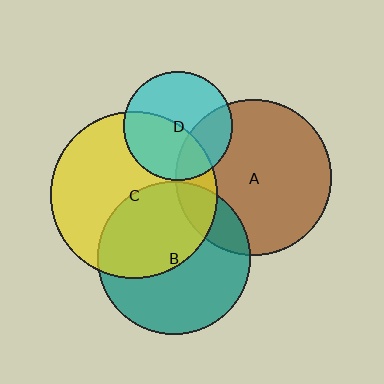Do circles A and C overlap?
Yes.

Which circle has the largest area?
Circle C (yellow).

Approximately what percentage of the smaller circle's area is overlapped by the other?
Approximately 15%.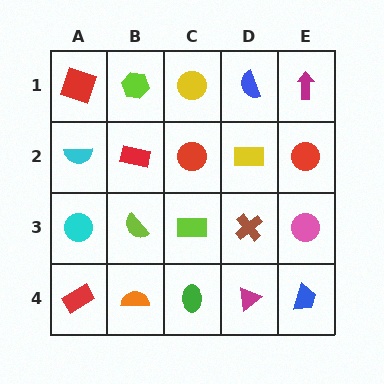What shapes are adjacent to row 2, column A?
A red square (row 1, column A), a cyan circle (row 3, column A), a red rectangle (row 2, column B).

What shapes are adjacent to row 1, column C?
A red circle (row 2, column C), a lime hexagon (row 1, column B), a blue semicircle (row 1, column D).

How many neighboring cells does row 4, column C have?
3.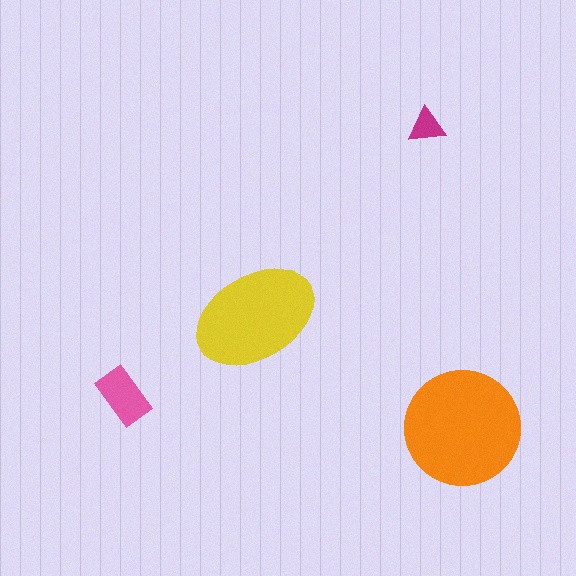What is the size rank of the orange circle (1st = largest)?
1st.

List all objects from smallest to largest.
The magenta triangle, the pink rectangle, the yellow ellipse, the orange circle.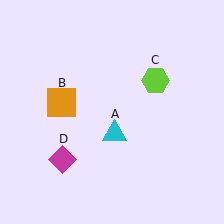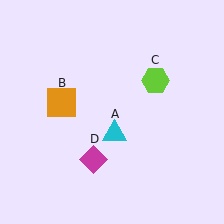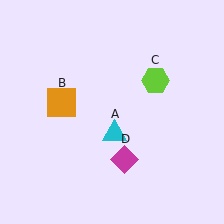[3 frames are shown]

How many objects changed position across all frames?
1 object changed position: magenta diamond (object D).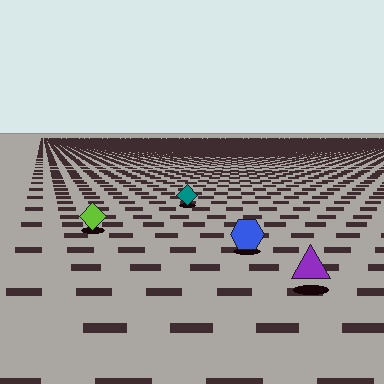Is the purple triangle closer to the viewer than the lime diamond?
Yes. The purple triangle is closer — you can tell from the texture gradient: the ground texture is coarser near it.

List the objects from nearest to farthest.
From nearest to farthest: the purple triangle, the blue hexagon, the lime diamond, the teal diamond.